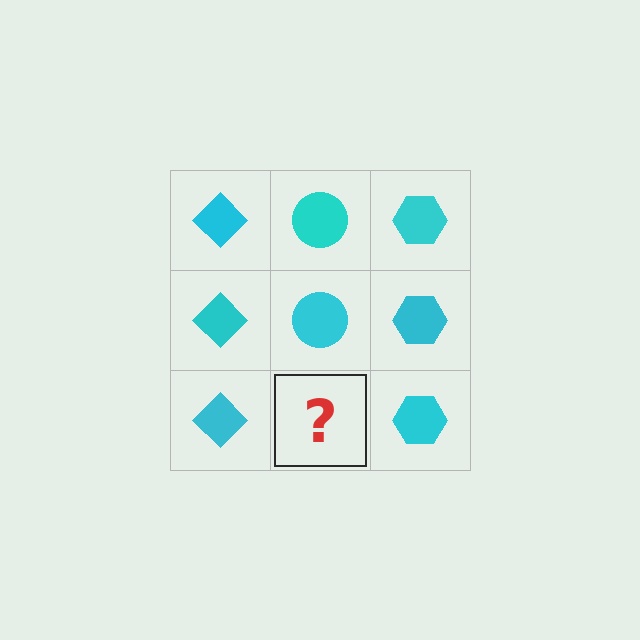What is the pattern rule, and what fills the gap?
The rule is that each column has a consistent shape. The gap should be filled with a cyan circle.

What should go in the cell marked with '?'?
The missing cell should contain a cyan circle.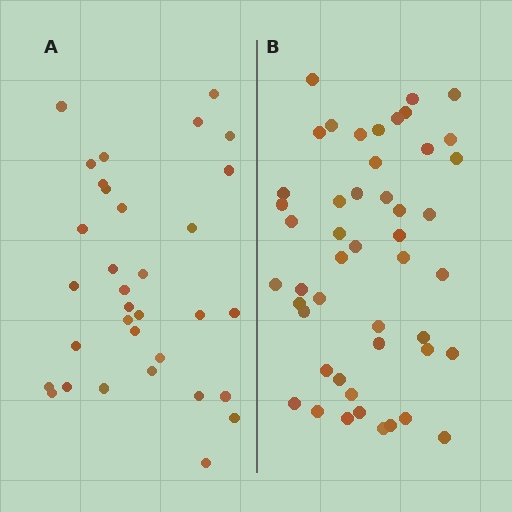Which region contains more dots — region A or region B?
Region B (the right region) has more dots.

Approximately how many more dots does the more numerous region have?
Region B has approximately 15 more dots than region A.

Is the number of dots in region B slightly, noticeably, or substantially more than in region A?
Region B has substantially more. The ratio is roughly 1.5 to 1.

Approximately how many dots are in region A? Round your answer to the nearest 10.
About 30 dots. (The exact count is 33, which rounds to 30.)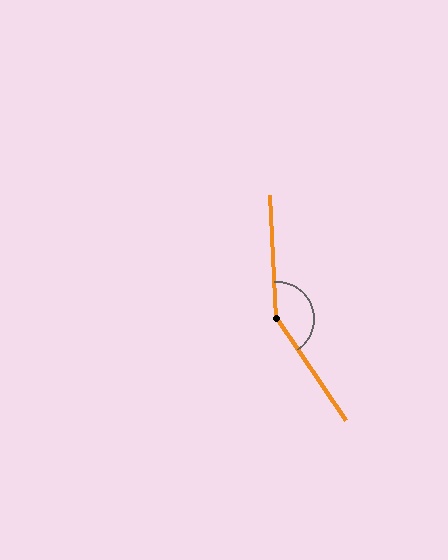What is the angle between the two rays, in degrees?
Approximately 149 degrees.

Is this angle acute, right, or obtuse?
It is obtuse.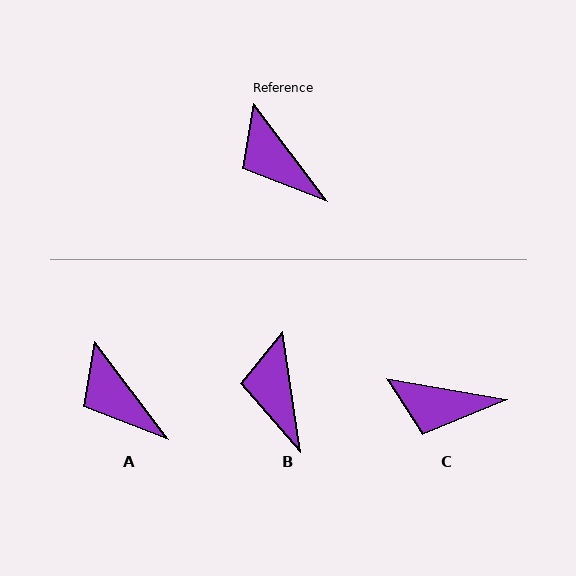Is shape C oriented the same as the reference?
No, it is off by about 43 degrees.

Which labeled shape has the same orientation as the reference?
A.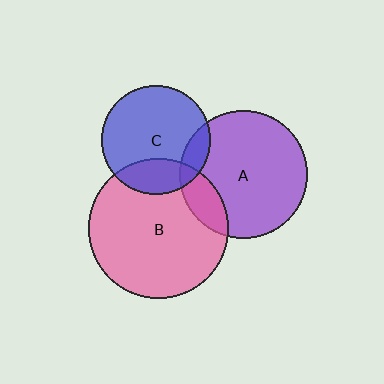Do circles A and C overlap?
Yes.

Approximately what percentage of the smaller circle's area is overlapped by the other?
Approximately 15%.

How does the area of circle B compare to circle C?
Approximately 1.7 times.